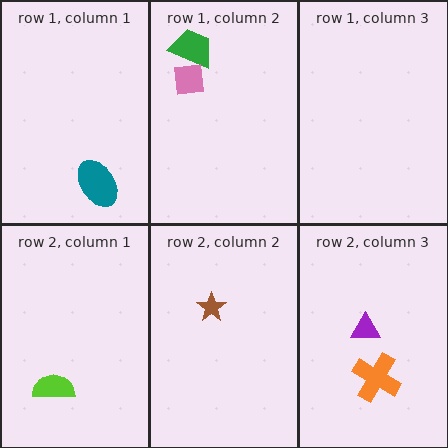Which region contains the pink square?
The row 1, column 2 region.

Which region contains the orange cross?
The row 2, column 3 region.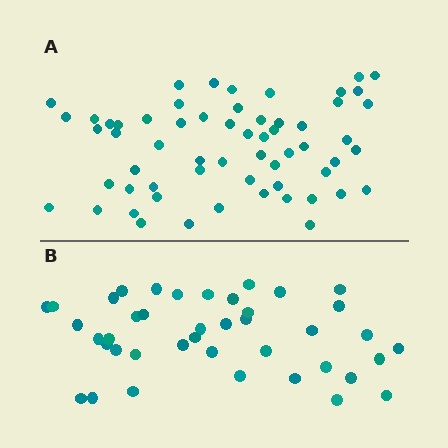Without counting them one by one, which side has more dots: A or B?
Region A (the top region) has more dots.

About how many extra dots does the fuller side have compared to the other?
Region A has approximately 20 more dots than region B.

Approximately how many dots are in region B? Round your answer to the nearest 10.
About 40 dots. (The exact count is 41, which rounds to 40.)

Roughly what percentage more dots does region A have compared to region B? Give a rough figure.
About 45% more.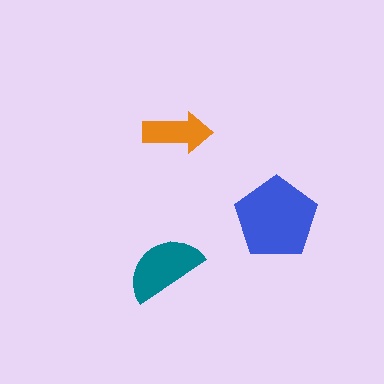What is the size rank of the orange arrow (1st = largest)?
3rd.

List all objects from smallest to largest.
The orange arrow, the teal semicircle, the blue pentagon.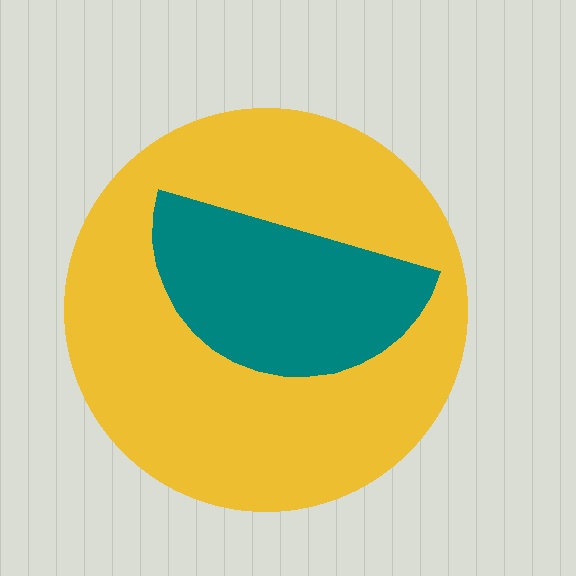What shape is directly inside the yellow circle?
The teal semicircle.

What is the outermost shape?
The yellow circle.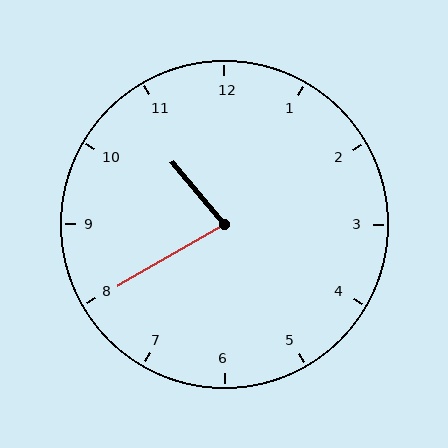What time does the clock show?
10:40.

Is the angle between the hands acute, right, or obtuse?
It is acute.